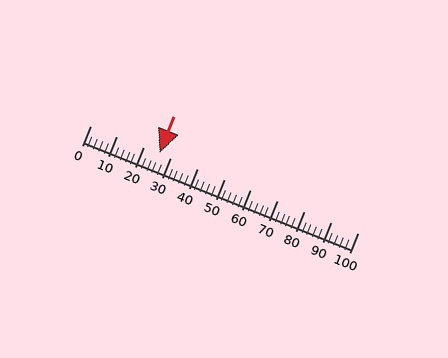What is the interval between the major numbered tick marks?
The major tick marks are spaced 10 units apart.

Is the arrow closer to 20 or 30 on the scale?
The arrow is closer to 30.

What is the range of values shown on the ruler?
The ruler shows values from 0 to 100.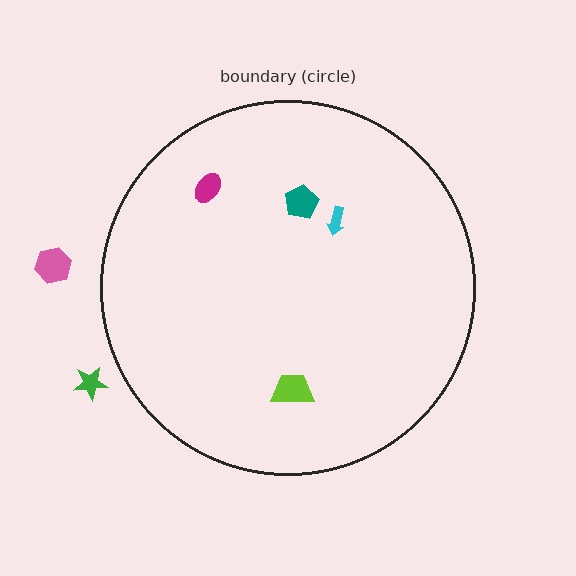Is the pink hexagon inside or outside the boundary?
Outside.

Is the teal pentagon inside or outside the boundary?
Inside.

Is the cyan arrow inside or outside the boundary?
Inside.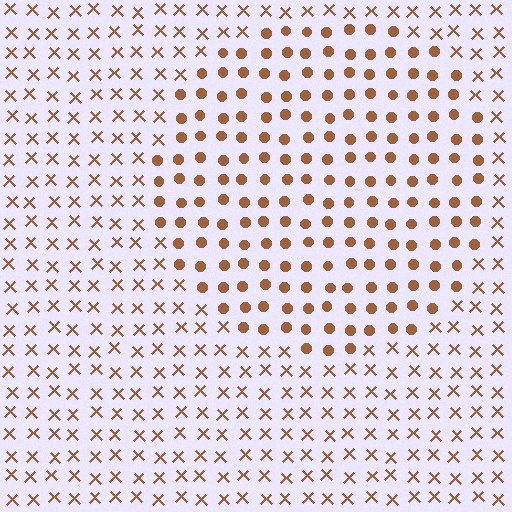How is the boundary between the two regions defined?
The boundary is defined by a change in element shape: circles inside vs. X marks outside. All elements share the same color and spacing.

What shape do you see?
I see a circle.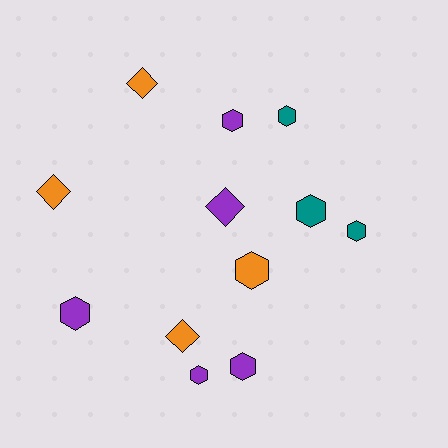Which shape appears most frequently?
Hexagon, with 8 objects.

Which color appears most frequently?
Purple, with 5 objects.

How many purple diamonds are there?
There is 1 purple diamond.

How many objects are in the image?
There are 12 objects.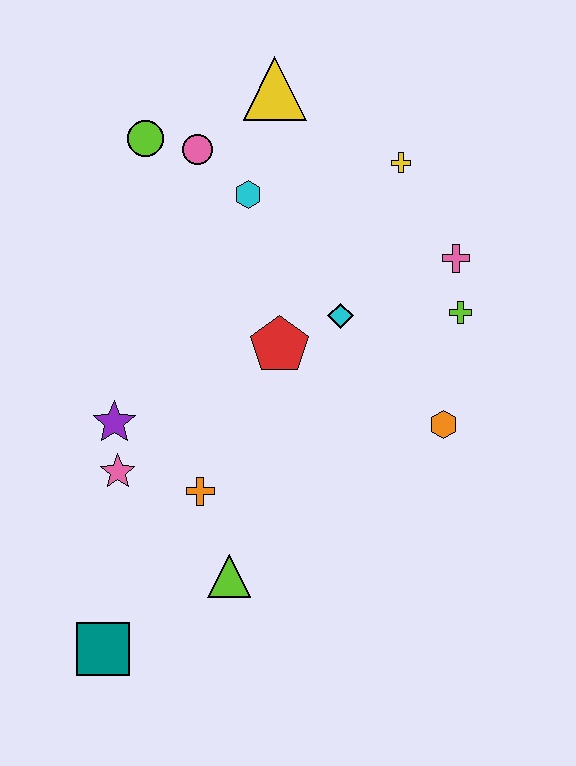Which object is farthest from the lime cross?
The teal square is farthest from the lime cross.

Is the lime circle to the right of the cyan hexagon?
No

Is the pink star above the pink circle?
No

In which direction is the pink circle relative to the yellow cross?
The pink circle is to the left of the yellow cross.